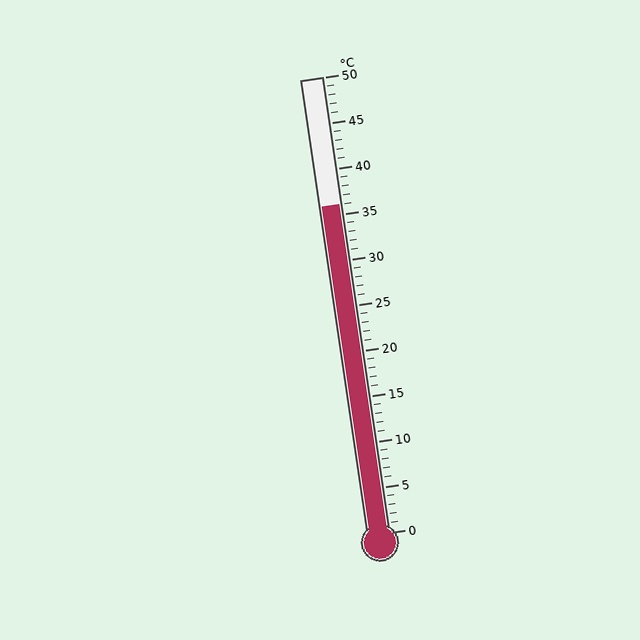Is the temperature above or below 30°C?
The temperature is above 30°C.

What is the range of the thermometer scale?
The thermometer scale ranges from 0°C to 50°C.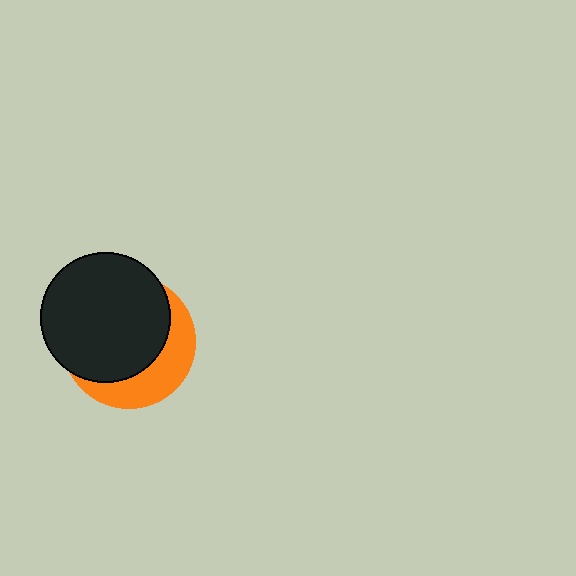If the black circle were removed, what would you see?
You would see the complete orange circle.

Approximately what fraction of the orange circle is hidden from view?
Roughly 66% of the orange circle is hidden behind the black circle.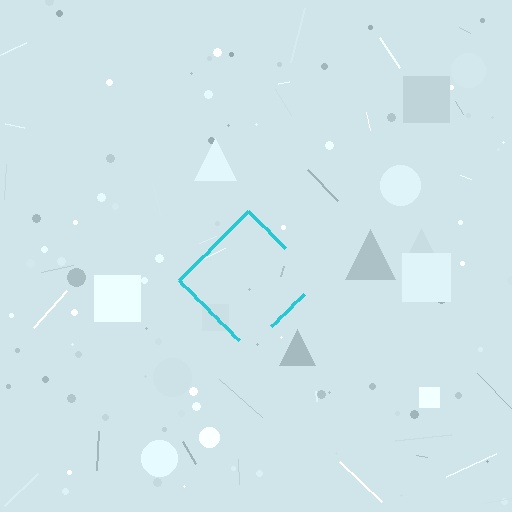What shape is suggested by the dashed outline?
The dashed outline suggests a diamond.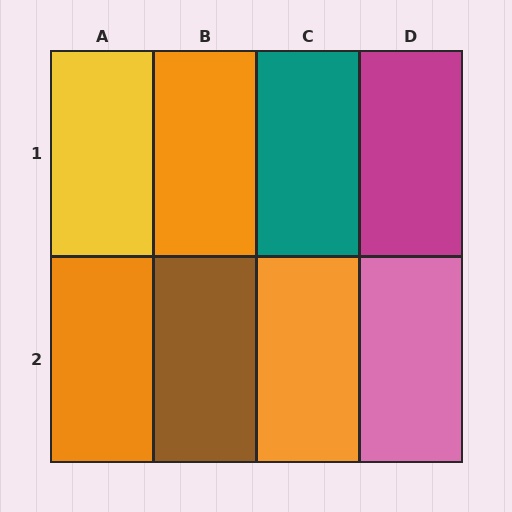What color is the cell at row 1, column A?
Yellow.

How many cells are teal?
1 cell is teal.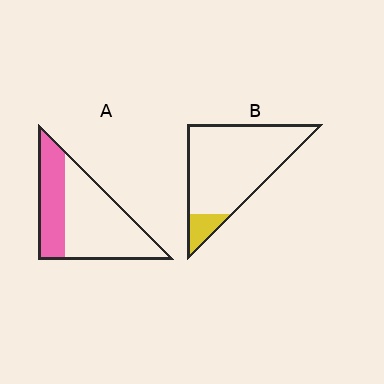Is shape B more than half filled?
No.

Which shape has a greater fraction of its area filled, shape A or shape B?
Shape A.